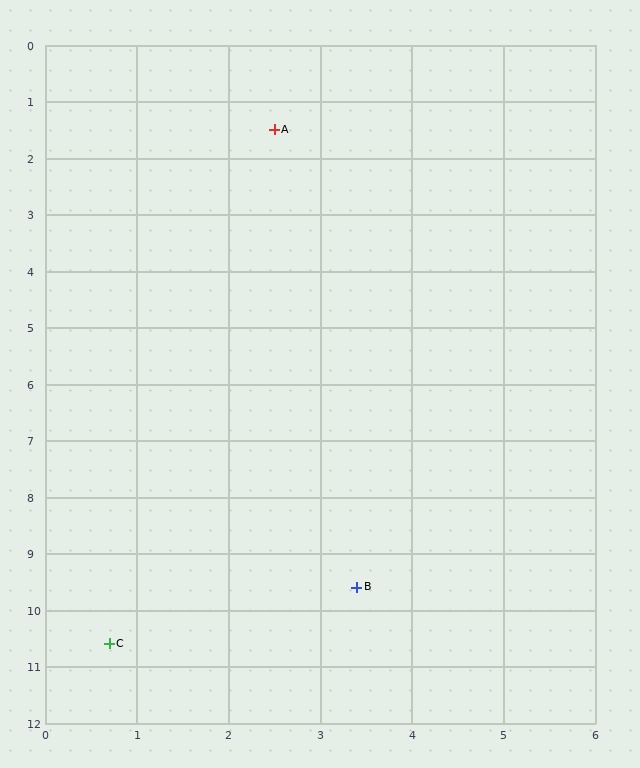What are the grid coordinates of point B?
Point B is at approximately (3.4, 9.6).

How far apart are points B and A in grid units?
Points B and A are about 8.1 grid units apart.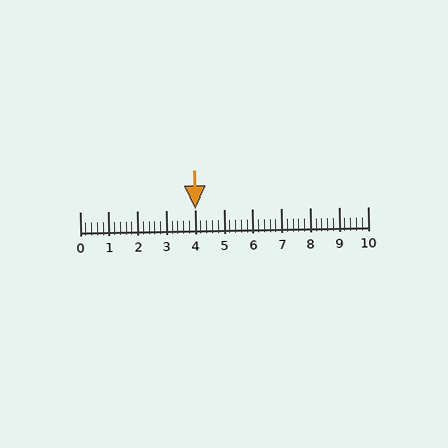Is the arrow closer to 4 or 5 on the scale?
The arrow is closer to 4.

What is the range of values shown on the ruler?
The ruler shows values from 0 to 10.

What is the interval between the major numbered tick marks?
The major tick marks are spaced 1 units apart.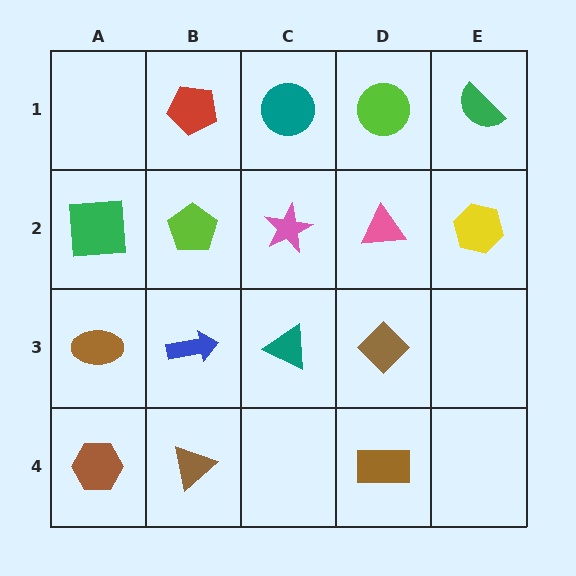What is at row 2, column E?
A yellow hexagon.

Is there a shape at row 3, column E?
No, that cell is empty.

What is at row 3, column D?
A brown diamond.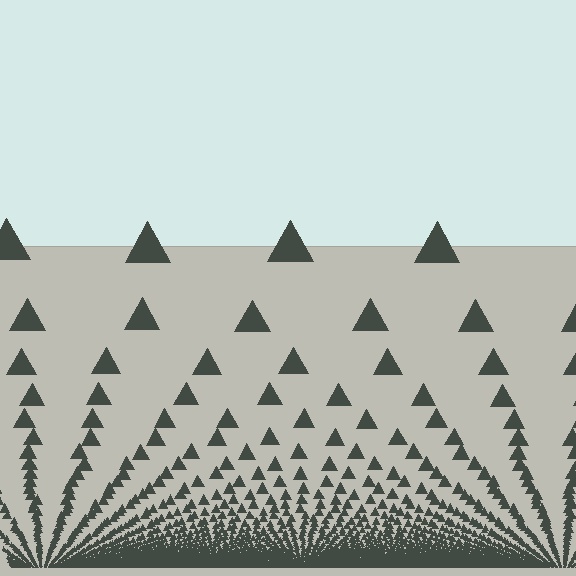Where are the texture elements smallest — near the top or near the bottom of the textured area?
Near the bottom.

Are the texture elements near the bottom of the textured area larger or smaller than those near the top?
Smaller. The gradient is inverted — elements near the bottom are smaller and denser.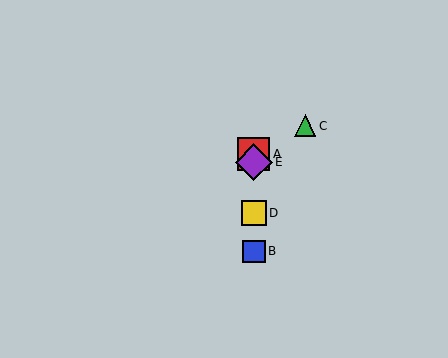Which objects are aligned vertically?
Objects A, B, D, E are aligned vertically.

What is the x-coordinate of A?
Object A is at x≈254.